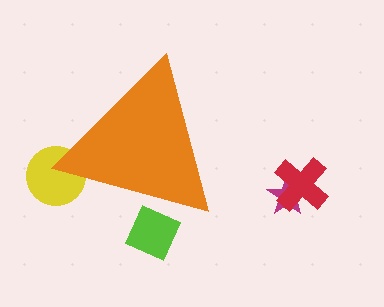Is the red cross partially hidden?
No, the red cross is fully visible.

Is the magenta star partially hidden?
No, the magenta star is fully visible.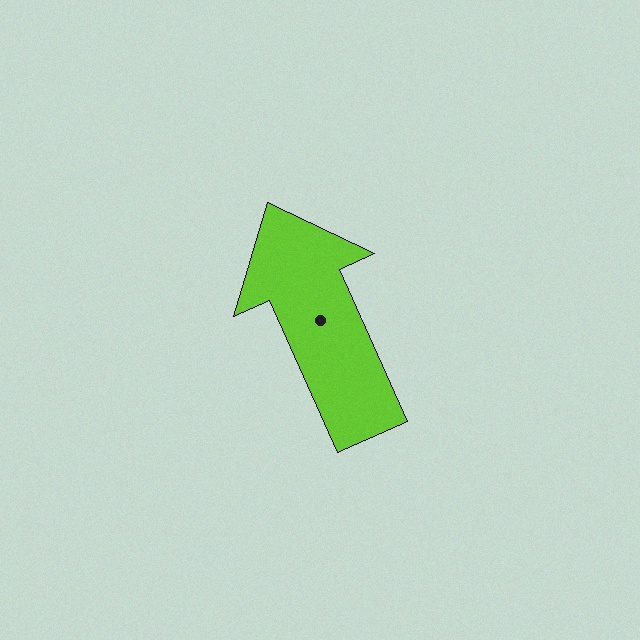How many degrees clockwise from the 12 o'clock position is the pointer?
Approximately 336 degrees.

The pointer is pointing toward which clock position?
Roughly 11 o'clock.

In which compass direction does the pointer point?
Northwest.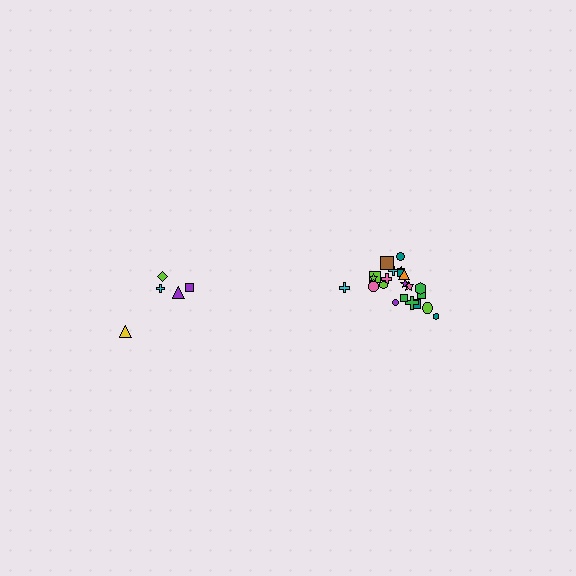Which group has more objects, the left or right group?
The right group.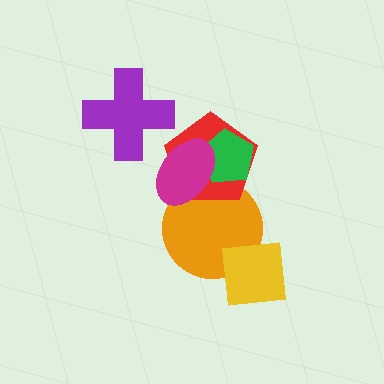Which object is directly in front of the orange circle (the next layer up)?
The red pentagon is directly in front of the orange circle.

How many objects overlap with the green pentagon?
2 objects overlap with the green pentagon.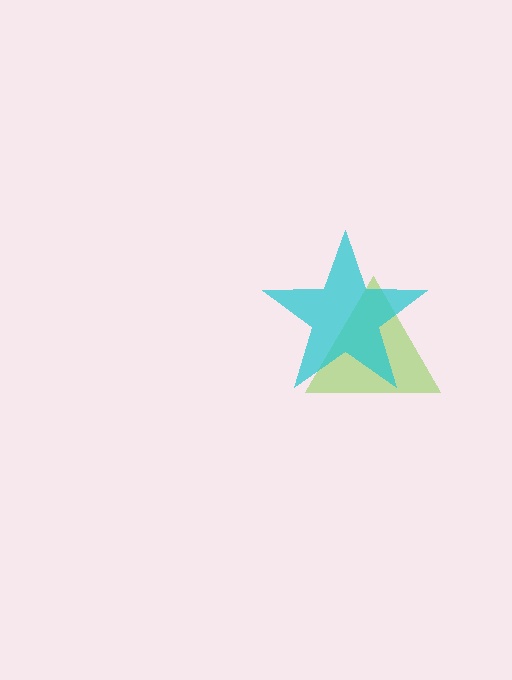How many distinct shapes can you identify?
There are 2 distinct shapes: a lime triangle, a cyan star.